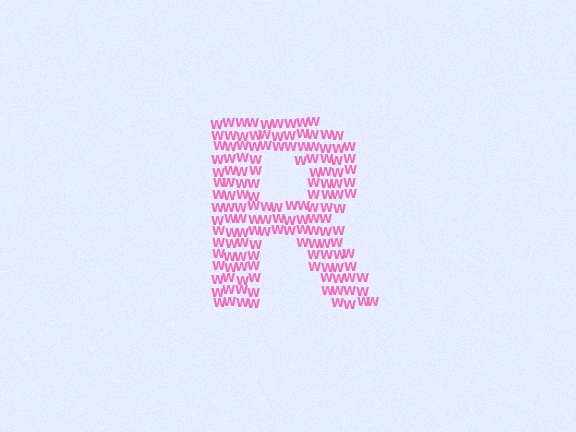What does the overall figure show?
The overall figure shows the letter R.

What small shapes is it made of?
It is made of small letter W's.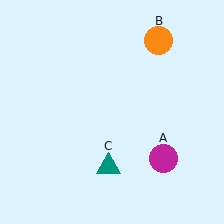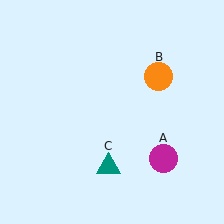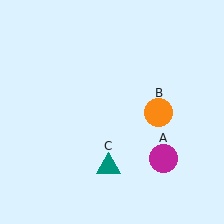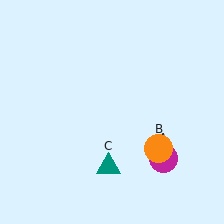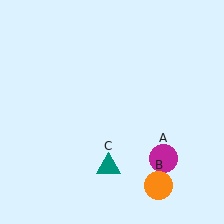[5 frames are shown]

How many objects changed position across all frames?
1 object changed position: orange circle (object B).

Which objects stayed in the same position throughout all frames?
Magenta circle (object A) and teal triangle (object C) remained stationary.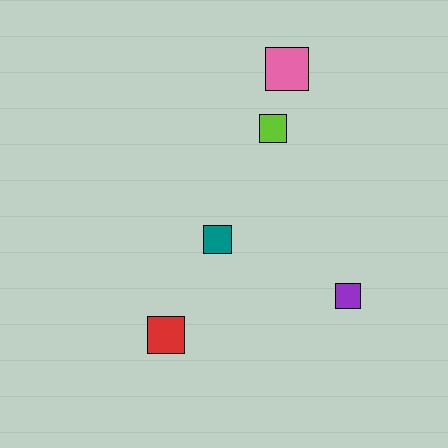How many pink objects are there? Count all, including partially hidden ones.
There is 1 pink object.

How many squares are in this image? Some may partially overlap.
There are 5 squares.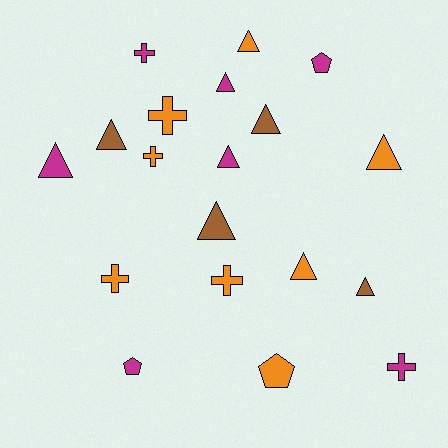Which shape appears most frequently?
Triangle, with 10 objects.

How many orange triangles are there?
There are 3 orange triangles.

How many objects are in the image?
There are 19 objects.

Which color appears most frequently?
Orange, with 8 objects.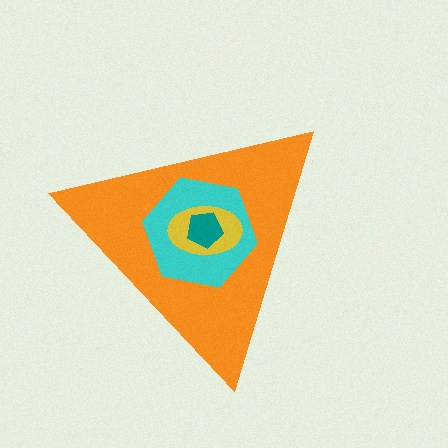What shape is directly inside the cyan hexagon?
The yellow ellipse.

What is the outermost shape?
The orange triangle.